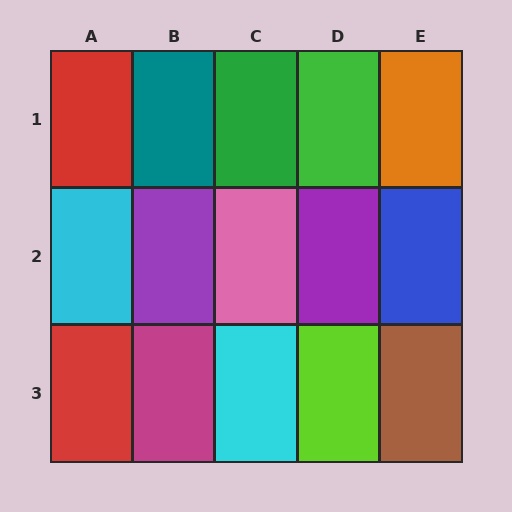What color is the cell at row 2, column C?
Pink.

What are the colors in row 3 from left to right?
Red, magenta, cyan, lime, brown.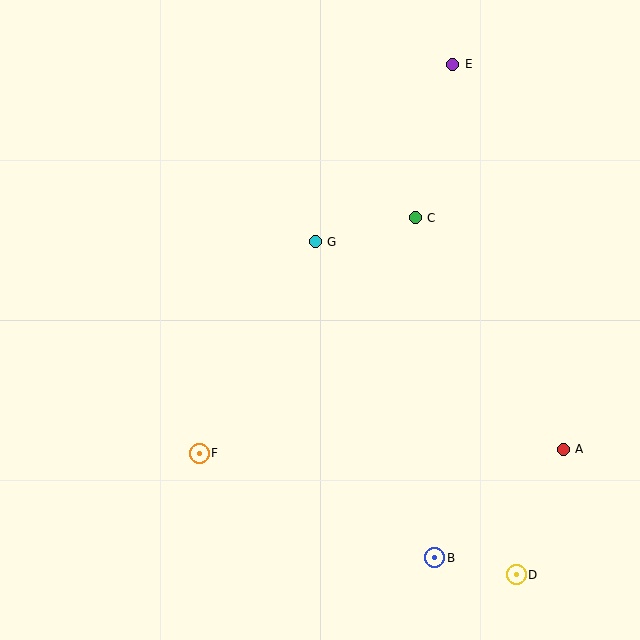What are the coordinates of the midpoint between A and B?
The midpoint between A and B is at (499, 504).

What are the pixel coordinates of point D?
Point D is at (516, 575).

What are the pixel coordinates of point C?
Point C is at (415, 218).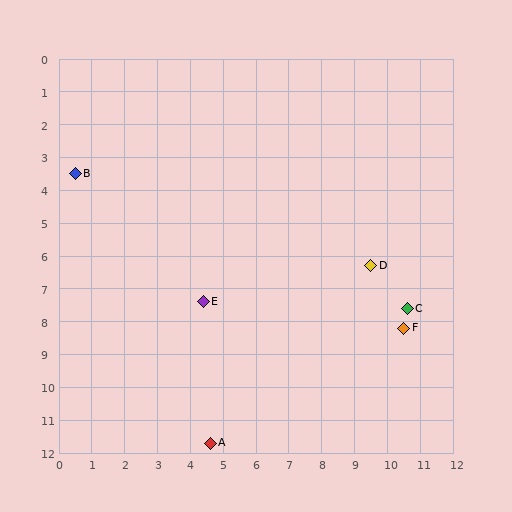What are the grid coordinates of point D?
Point D is at approximately (9.5, 6.3).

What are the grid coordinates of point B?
Point B is at approximately (0.5, 3.5).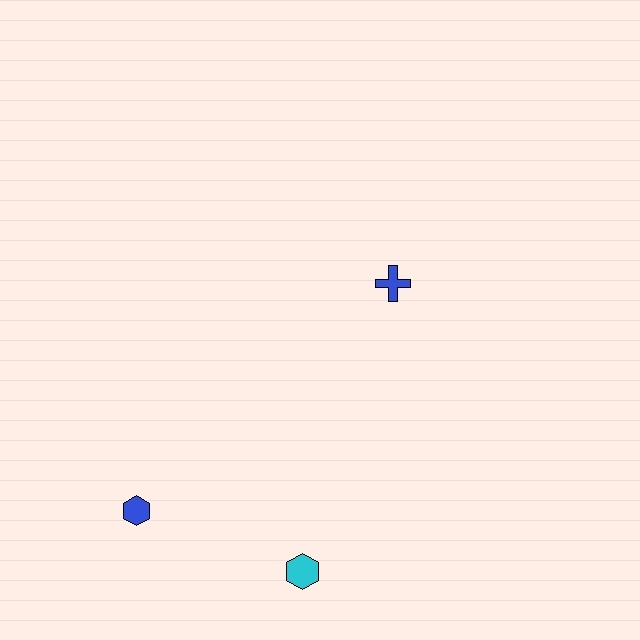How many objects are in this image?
There are 3 objects.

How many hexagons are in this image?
There are 2 hexagons.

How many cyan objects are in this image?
There is 1 cyan object.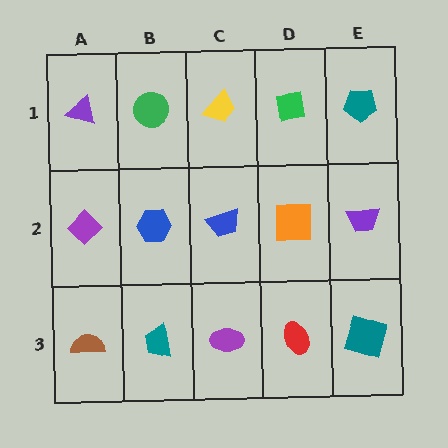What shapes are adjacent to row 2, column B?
A green circle (row 1, column B), a teal trapezoid (row 3, column B), a purple diamond (row 2, column A), a blue trapezoid (row 2, column C).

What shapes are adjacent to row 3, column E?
A purple trapezoid (row 2, column E), a red ellipse (row 3, column D).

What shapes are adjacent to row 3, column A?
A purple diamond (row 2, column A), a teal trapezoid (row 3, column B).